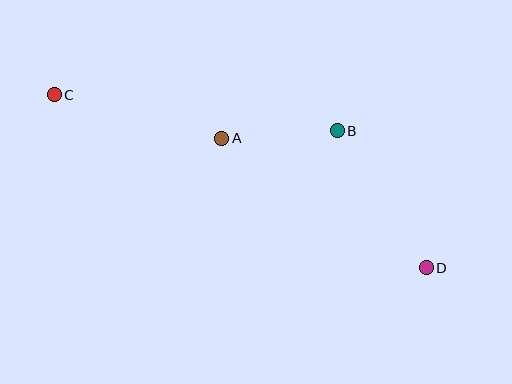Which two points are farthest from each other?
Points C and D are farthest from each other.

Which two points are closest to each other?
Points A and B are closest to each other.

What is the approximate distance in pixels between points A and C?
The distance between A and C is approximately 173 pixels.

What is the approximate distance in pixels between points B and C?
The distance between B and C is approximately 285 pixels.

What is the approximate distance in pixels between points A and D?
The distance between A and D is approximately 242 pixels.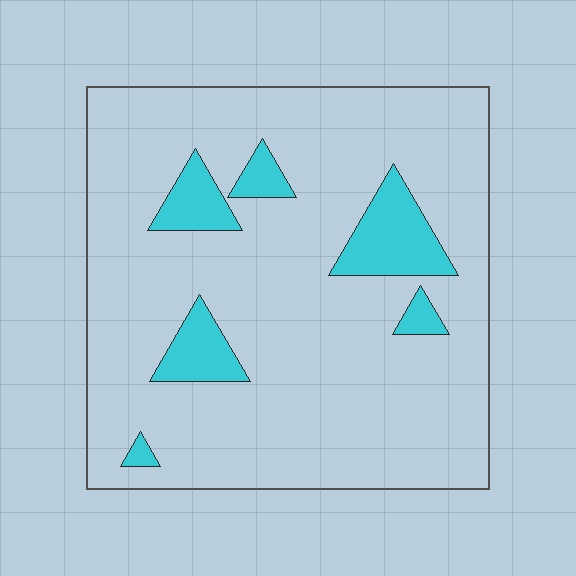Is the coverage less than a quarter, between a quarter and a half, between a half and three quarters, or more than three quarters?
Less than a quarter.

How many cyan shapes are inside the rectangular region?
6.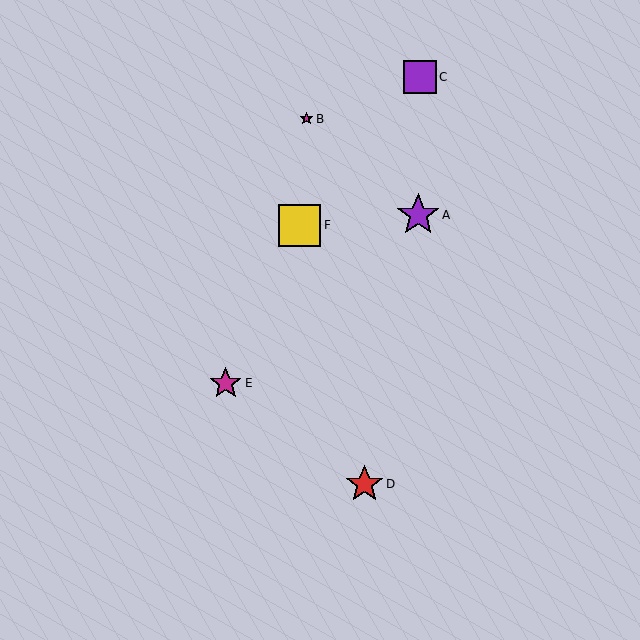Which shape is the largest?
The yellow square (labeled F) is the largest.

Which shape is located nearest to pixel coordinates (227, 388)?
The magenta star (labeled E) at (226, 383) is nearest to that location.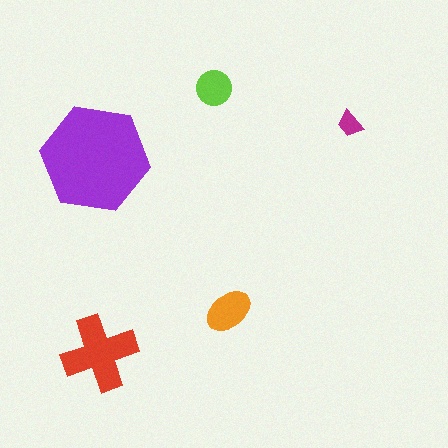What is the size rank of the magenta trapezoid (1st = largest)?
5th.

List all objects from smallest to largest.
The magenta trapezoid, the lime circle, the orange ellipse, the red cross, the purple hexagon.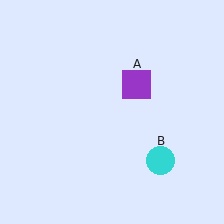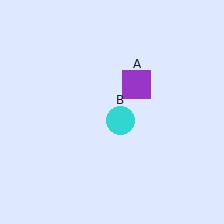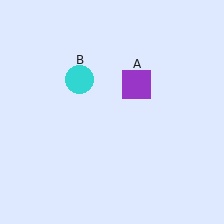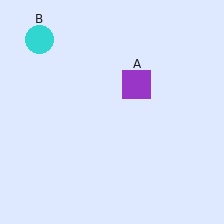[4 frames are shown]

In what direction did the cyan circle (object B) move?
The cyan circle (object B) moved up and to the left.